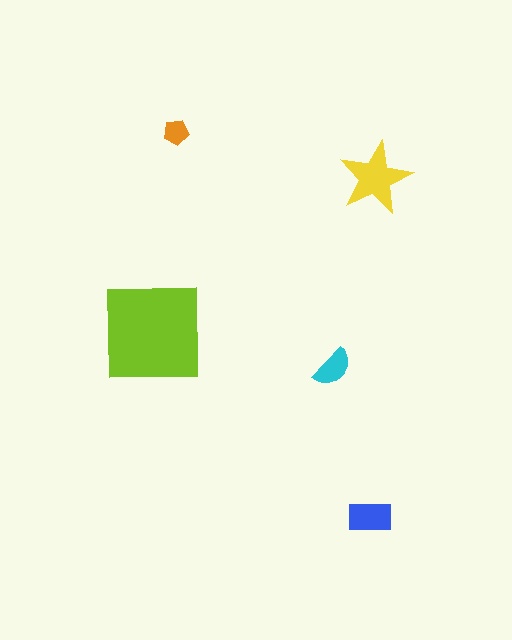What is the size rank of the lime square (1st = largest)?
1st.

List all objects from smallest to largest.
The orange pentagon, the cyan semicircle, the blue rectangle, the yellow star, the lime square.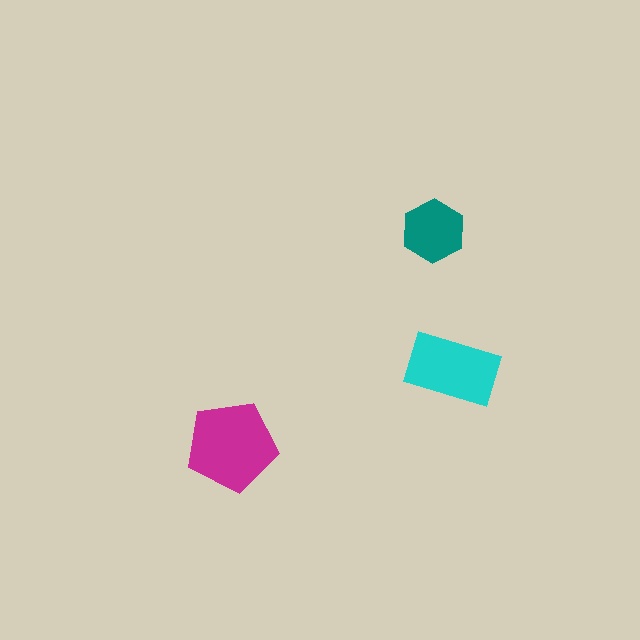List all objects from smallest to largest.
The teal hexagon, the cyan rectangle, the magenta pentagon.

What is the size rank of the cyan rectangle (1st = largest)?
2nd.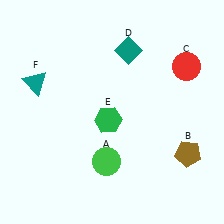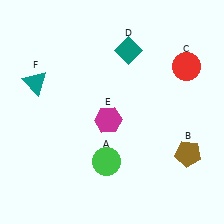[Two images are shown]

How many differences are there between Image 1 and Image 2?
There is 1 difference between the two images.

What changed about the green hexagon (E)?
In Image 1, E is green. In Image 2, it changed to magenta.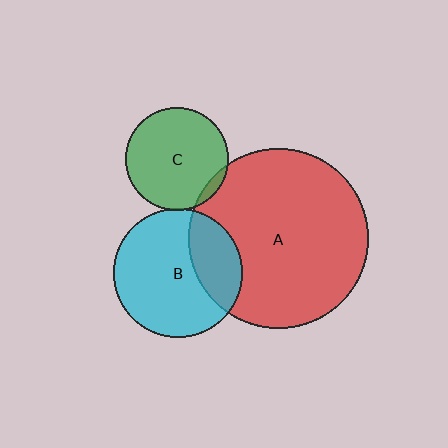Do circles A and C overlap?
Yes.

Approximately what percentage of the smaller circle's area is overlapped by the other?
Approximately 5%.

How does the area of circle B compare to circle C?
Approximately 1.5 times.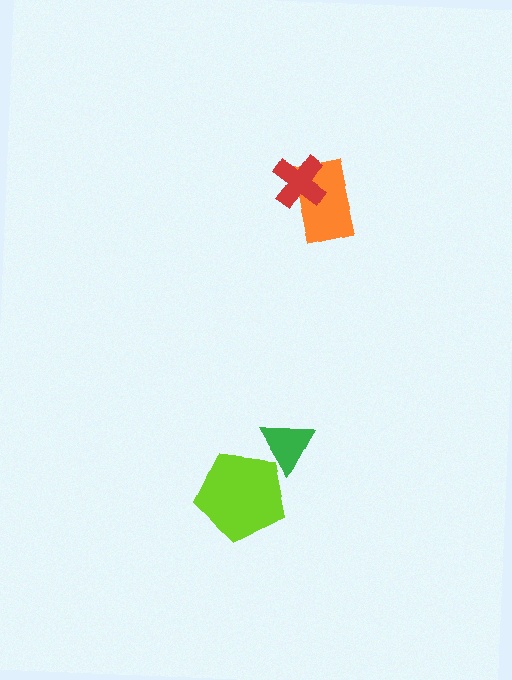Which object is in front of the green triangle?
The lime pentagon is in front of the green triangle.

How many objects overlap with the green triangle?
1 object overlaps with the green triangle.